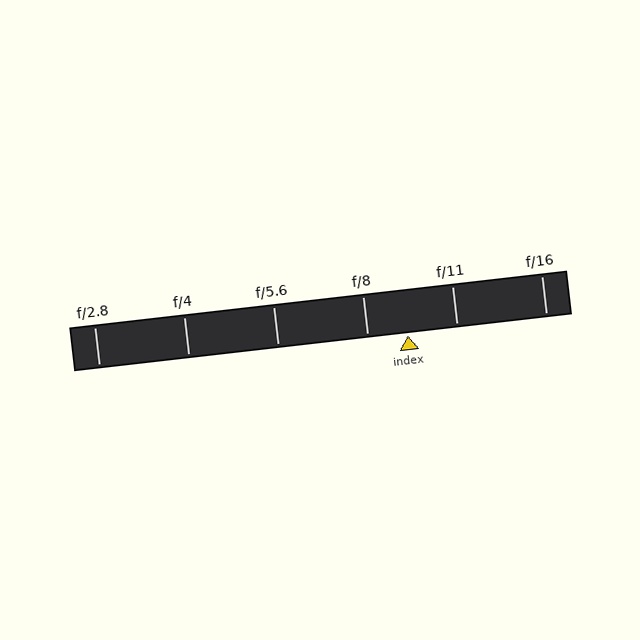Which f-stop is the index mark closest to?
The index mark is closest to f/8.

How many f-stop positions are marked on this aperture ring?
There are 6 f-stop positions marked.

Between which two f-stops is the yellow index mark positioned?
The index mark is between f/8 and f/11.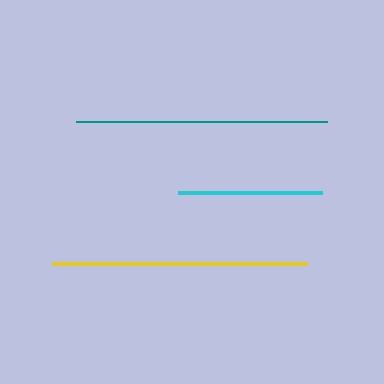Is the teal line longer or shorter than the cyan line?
The teal line is longer than the cyan line.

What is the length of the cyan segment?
The cyan segment is approximately 143 pixels long.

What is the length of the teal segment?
The teal segment is approximately 251 pixels long.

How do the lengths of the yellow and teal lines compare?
The yellow and teal lines are approximately the same length.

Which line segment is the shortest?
The cyan line is the shortest at approximately 143 pixels.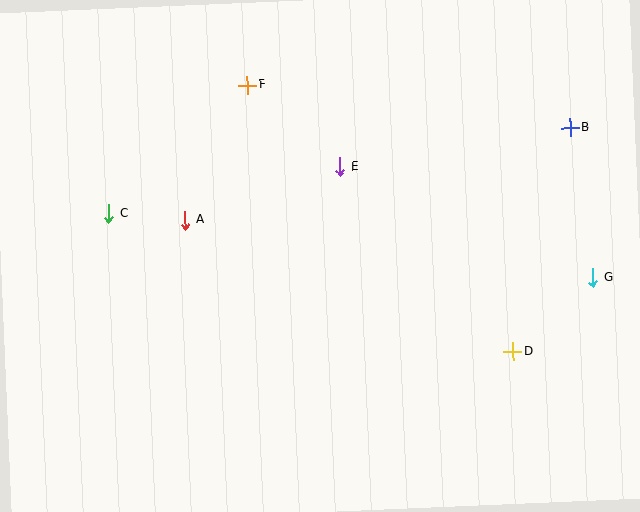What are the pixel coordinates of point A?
Point A is at (185, 220).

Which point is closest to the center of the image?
Point E at (340, 167) is closest to the center.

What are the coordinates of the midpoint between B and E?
The midpoint between B and E is at (455, 147).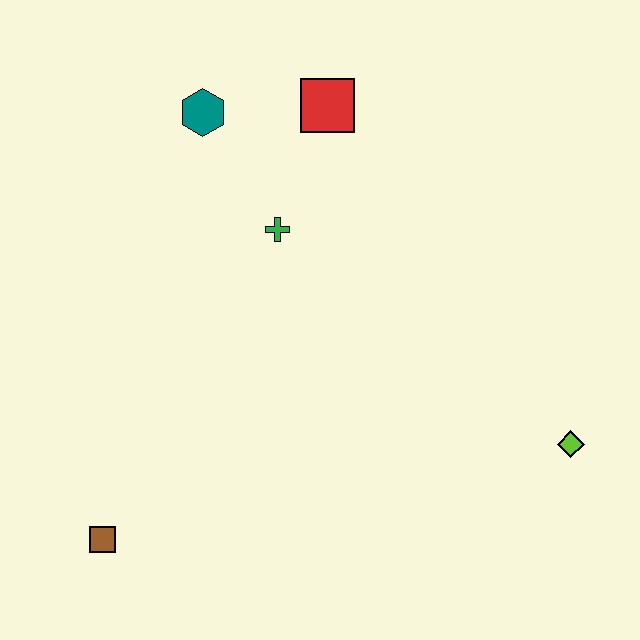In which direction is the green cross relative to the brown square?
The green cross is above the brown square.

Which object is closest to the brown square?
The green cross is closest to the brown square.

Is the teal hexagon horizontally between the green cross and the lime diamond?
No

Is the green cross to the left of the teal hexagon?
No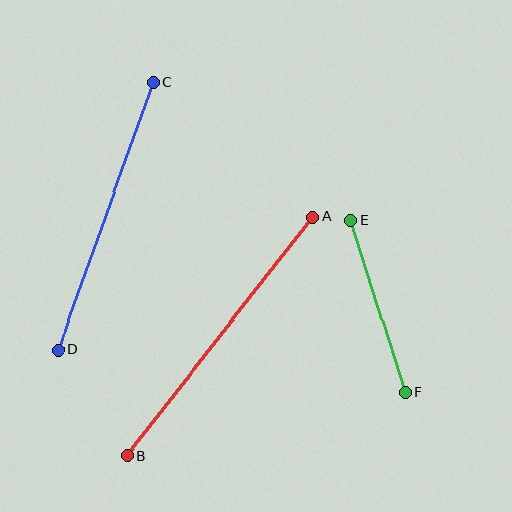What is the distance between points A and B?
The distance is approximately 302 pixels.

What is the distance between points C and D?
The distance is approximately 284 pixels.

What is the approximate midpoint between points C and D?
The midpoint is at approximately (106, 216) pixels.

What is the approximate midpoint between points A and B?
The midpoint is at approximately (220, 336) pixels.